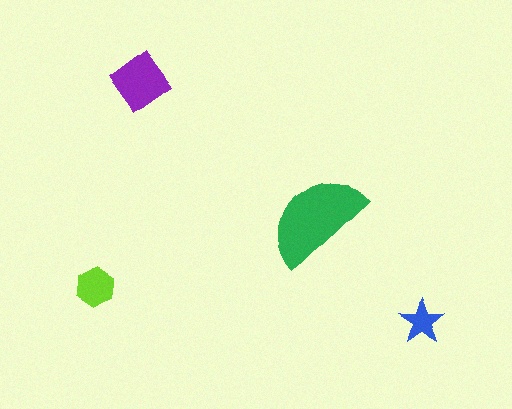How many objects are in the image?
There are 4 objects in the image.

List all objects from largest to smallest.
The green semicircle, the purple diamond, the lime hexagon, the blue star.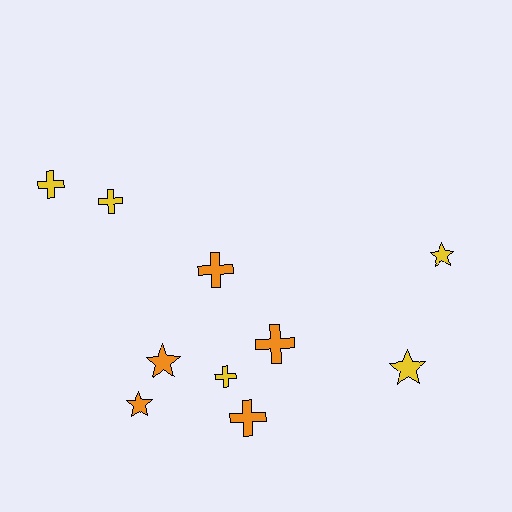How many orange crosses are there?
There are 3 orange crosses.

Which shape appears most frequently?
Cross, with 6 objects.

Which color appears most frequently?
Orange, with 5 objects.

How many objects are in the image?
There are 10 objects.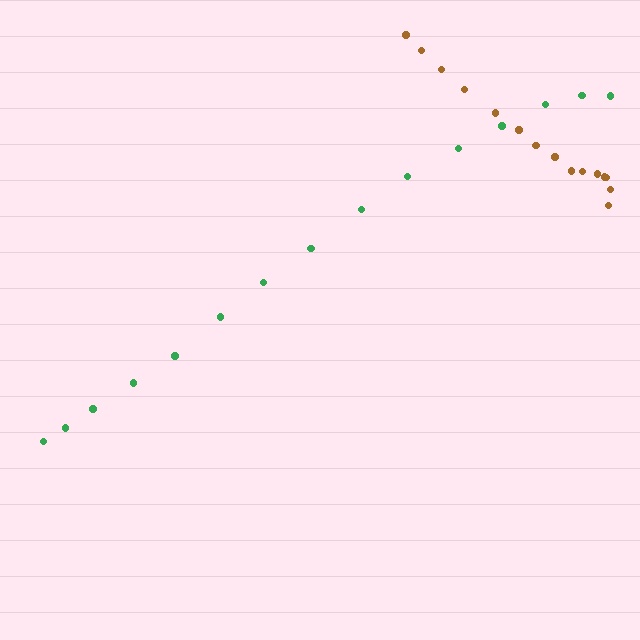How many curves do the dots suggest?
There are 2 distinct paths.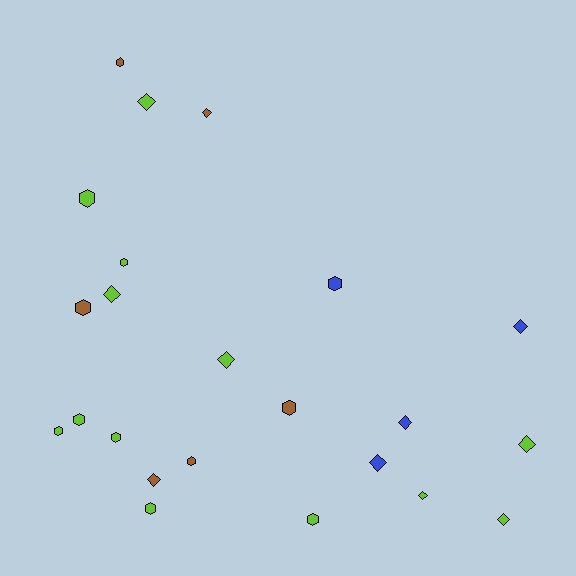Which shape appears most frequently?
Hexagon, with 12 objects.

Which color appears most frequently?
Lime, with 13 objects.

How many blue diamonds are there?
There are 3 blue diamonds.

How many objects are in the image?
There are 23 objects.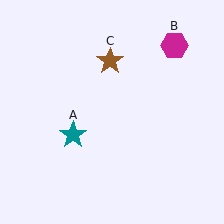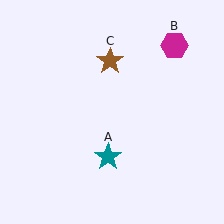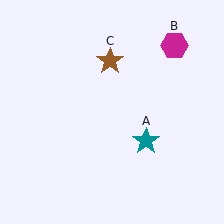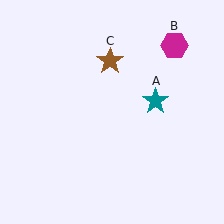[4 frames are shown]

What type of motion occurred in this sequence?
The teal star (object A) rotated counterclockwise around the center of the scene.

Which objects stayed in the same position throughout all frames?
Magenta hexagon (object B) and brown star (object C) remained stationary.